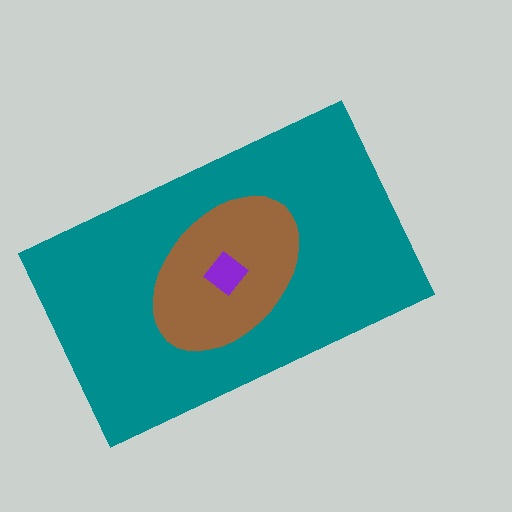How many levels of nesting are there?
3.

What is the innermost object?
The purple diamond.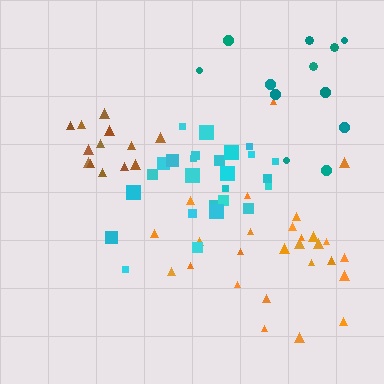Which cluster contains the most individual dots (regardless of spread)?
Orange (27).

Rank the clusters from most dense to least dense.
brown, cyan, orange, teal.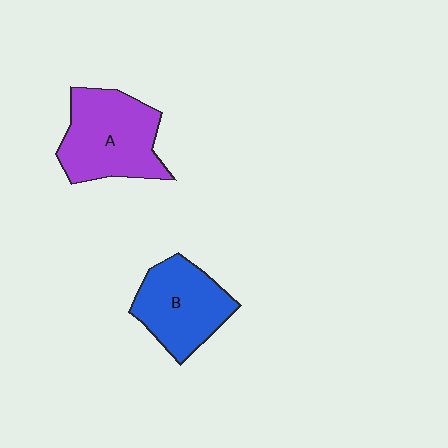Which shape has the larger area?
Shape A (purple).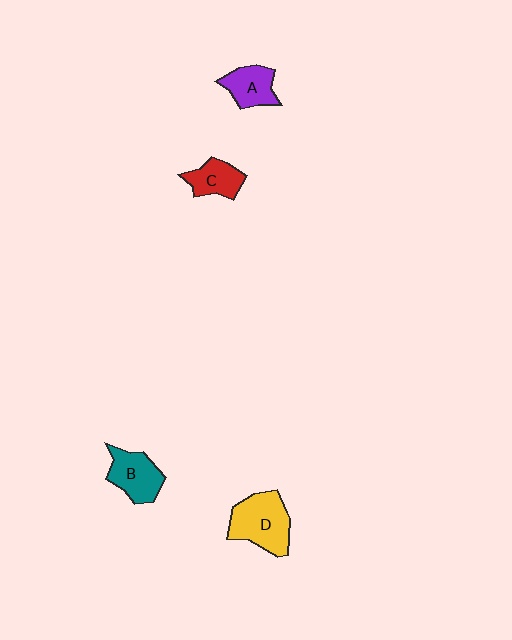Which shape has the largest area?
Shape D (yellow).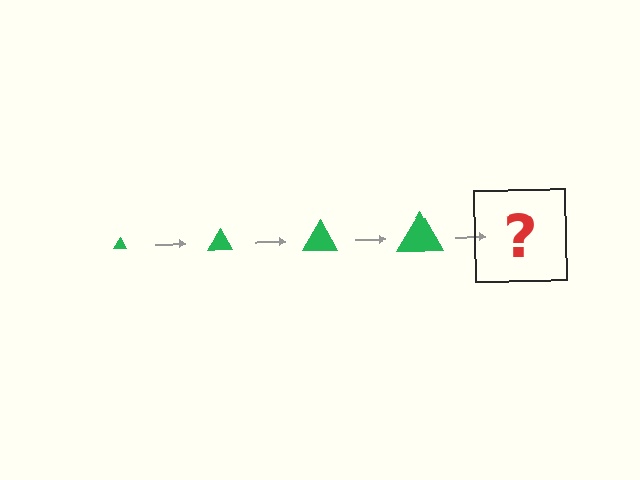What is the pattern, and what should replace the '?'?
The pattern is that the triangle gets progressively larger each step. The '?' should be a green triangle, larger than the previous one.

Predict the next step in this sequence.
The next step is a green triangle, larger than the previous one.